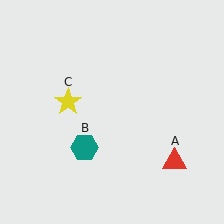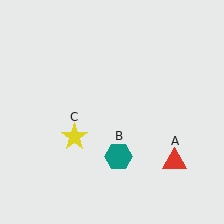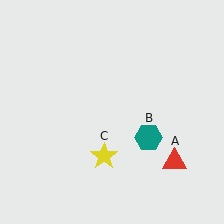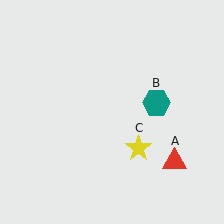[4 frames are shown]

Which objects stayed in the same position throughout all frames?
Red triangle (object A) remained stationary.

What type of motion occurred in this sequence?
The teal hexagon (object B), yellow star (object C) rotated counterclockwise around the center of the scene.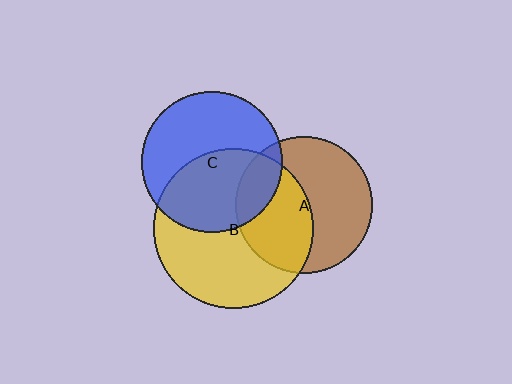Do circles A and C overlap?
Yes.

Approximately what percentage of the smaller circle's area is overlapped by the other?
Approximately 15%.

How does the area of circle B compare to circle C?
Approximately 1.3 times.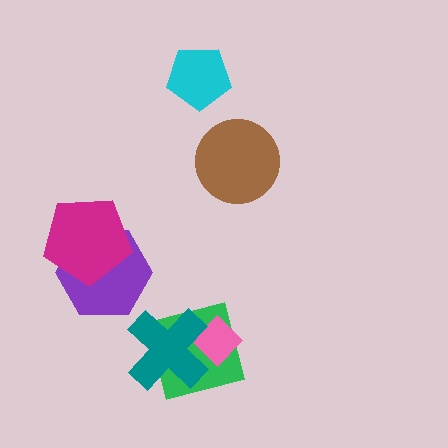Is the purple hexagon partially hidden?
Yes, it is partially covered by another shape.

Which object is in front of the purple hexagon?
The magenta pentagon is in front of the purple hexagon.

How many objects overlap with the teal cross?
2 objects overlap with the teal cross.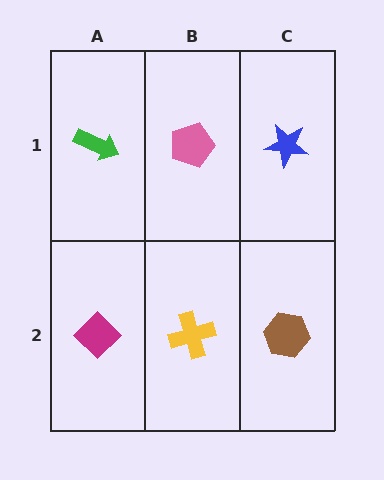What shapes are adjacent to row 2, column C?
A blue star (row 1, column C), a yellow cross (row 2, column B).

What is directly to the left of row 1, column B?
A green arrow.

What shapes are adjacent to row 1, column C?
A brown hexagon (row 2, column C), a pink pentagon (row 1, column B).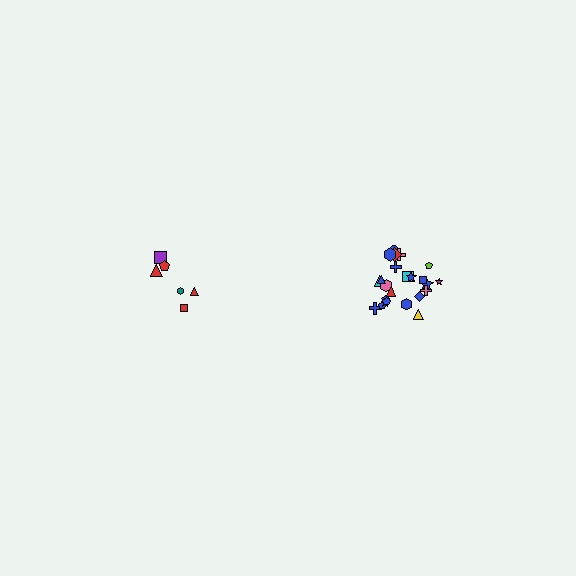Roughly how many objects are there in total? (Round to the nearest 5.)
Roughly 30 objects in total.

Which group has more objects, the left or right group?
The right group.